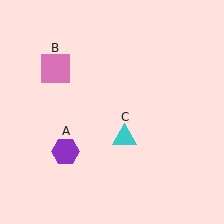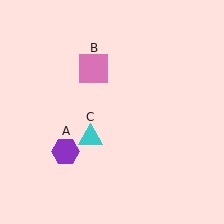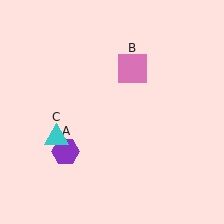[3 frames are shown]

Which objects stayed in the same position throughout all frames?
Purple hexagon (object A) remained stationary.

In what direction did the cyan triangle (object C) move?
The cyan triangle (object C) moved left.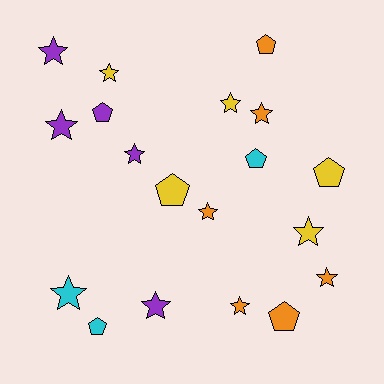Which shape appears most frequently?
Star, with 12 objects.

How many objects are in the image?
There are 19 objects.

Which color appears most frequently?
Orange, with 6 objects.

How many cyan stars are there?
There is 1 cyan star.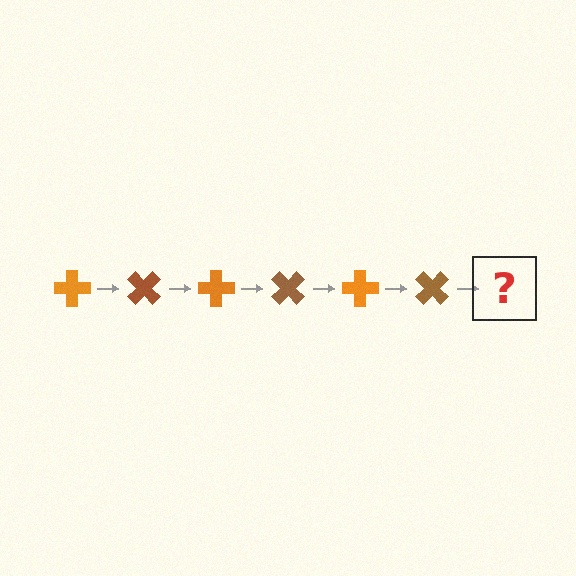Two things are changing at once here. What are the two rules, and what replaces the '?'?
The two rules are that it rotates 45 degrees each step and the color cycles through orange and brown. The '?' should be an orange cross, rotated 270 degrees from the start.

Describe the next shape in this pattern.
It should be an orange cross, rotated 270 degrees from the start.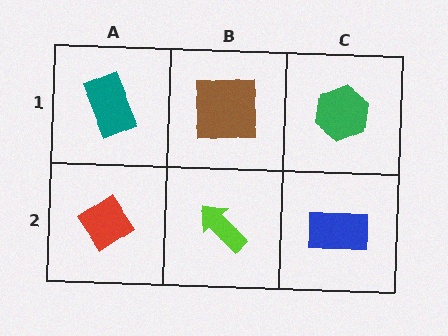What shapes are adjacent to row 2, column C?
A green hexagon (row 1, column C), a lime arrow (row 2, column B).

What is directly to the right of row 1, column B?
A green hexagon.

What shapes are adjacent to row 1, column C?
A blue rectangle (row 2, column C), a brown square (row 1, column B).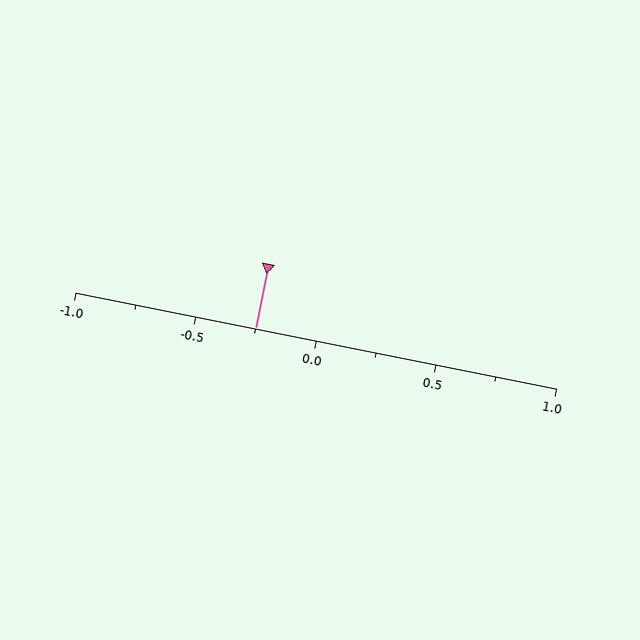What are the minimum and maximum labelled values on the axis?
The axis runs from -1.0 to 1.0.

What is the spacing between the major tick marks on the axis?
The major ticks are spaced 0.5 apart.